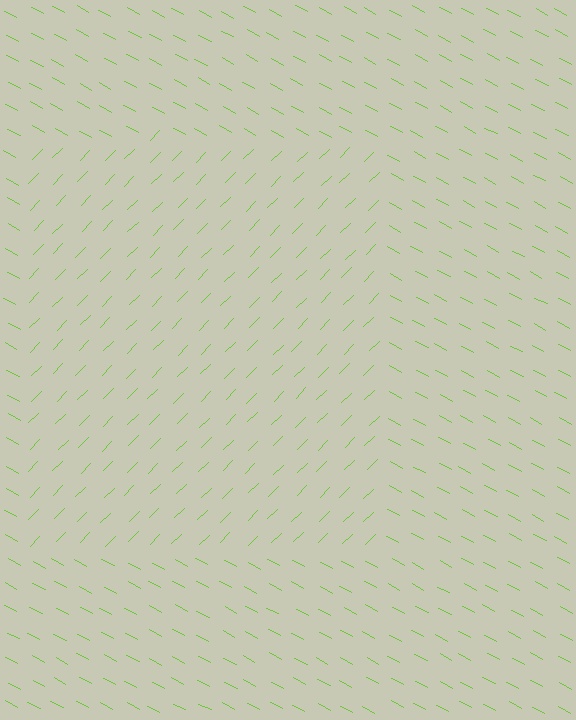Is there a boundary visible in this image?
Yes, there is a texture boundary formed by a change in line orientation.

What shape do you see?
I see a rectangle.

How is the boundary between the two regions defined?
The boundary is defined purely by a change in line orientation (approximately 73 degrees difference). All lines are the same color and thickness.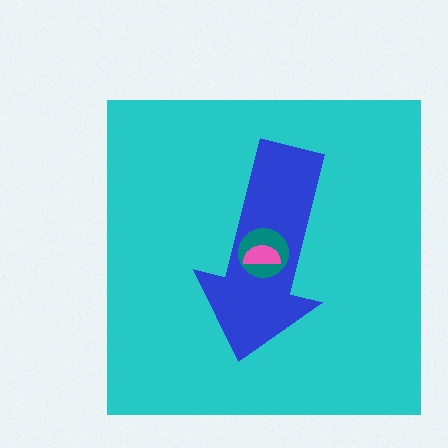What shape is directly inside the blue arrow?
The teal circle.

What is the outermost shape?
The cyan square.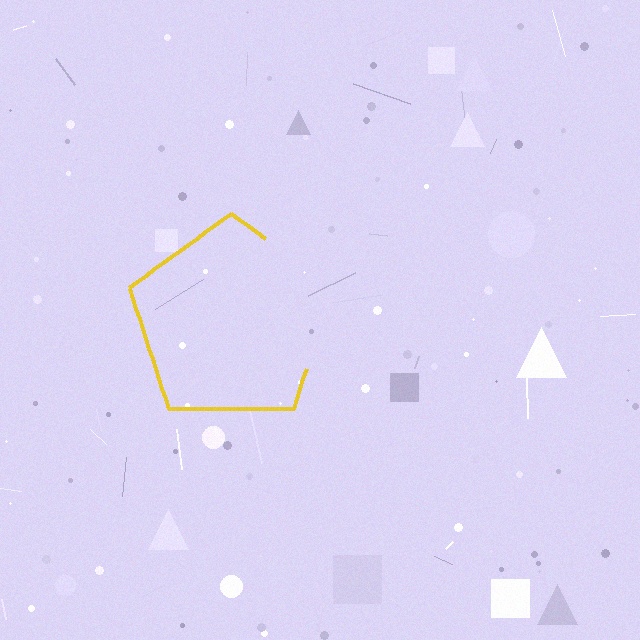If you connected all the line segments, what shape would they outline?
They would outline a pentagon.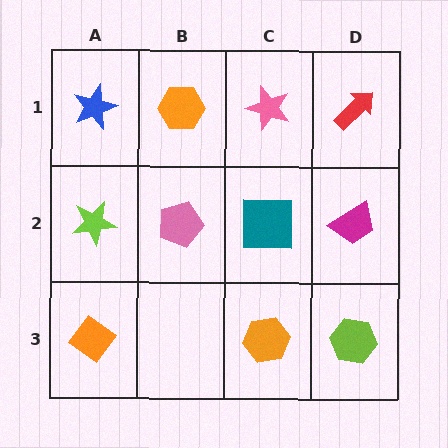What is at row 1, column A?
A blue star.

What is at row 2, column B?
A pink pentagon.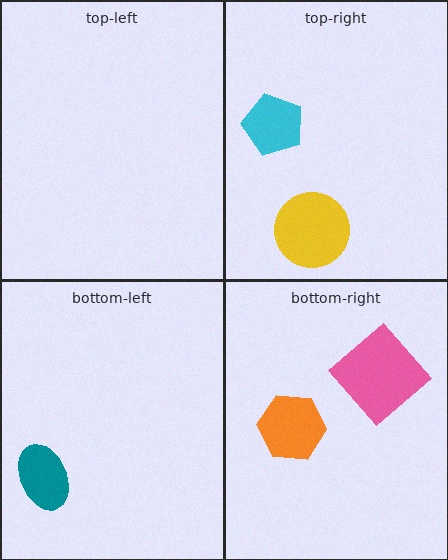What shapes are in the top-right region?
The cyan pentagon, the yellow circle.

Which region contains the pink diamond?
The bottom-right region.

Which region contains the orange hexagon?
The bottom-right region.